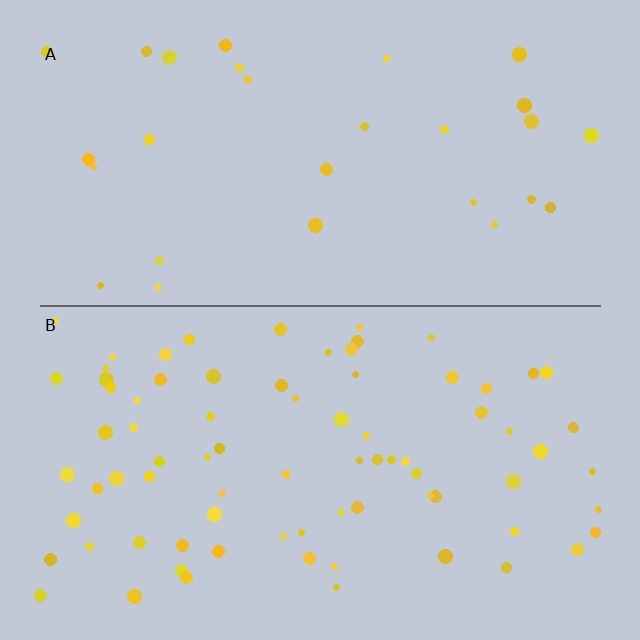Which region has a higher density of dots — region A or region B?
B (the bottom).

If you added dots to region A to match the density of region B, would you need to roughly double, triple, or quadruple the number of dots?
Approximately triple.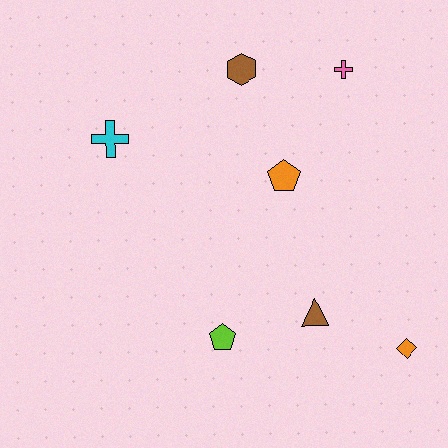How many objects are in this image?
There are 7 objects.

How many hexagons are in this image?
There is 1 hexagon.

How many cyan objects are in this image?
There is 1 cyan object.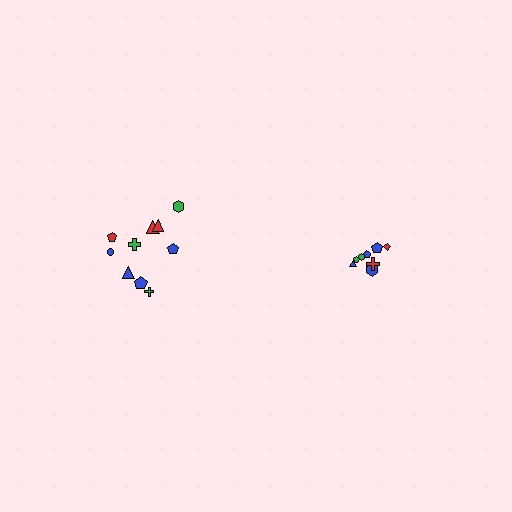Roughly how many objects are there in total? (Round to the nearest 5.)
Roughly 20 objects in total.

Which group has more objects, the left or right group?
The left group.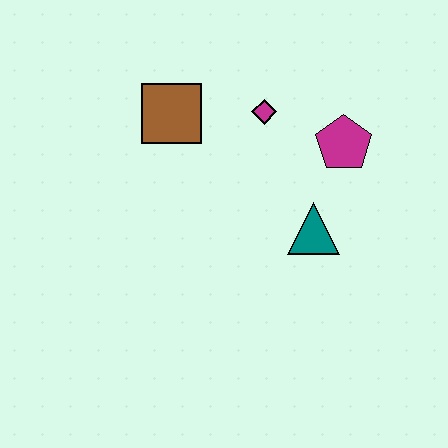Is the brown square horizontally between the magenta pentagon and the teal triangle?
No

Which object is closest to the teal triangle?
The magenta pentagon is closest to the teal triangle.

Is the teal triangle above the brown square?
No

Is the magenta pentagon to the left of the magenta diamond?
No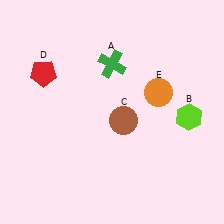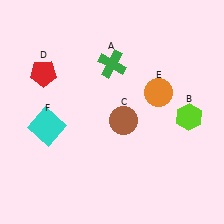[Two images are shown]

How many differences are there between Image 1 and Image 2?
There is 1 difference between the two images.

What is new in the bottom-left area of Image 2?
A cyan square (F) was added in the bottom-left area of Image 2.